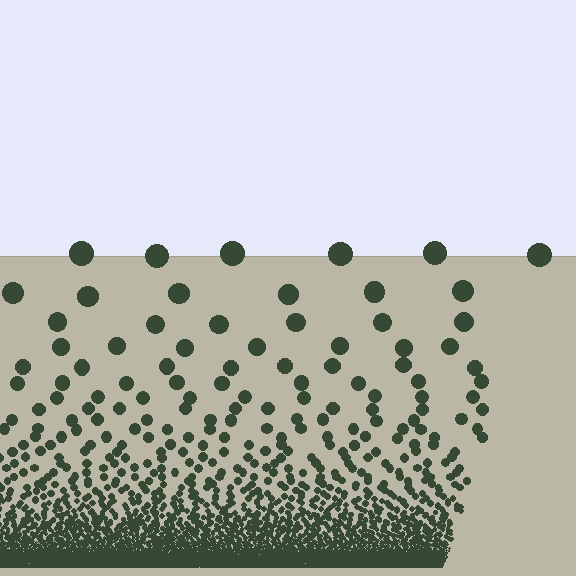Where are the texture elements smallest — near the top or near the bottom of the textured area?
Near the bottom.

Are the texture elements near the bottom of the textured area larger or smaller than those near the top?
Smaller. The gradient is inverted — elements near the bottom are smaller and denser.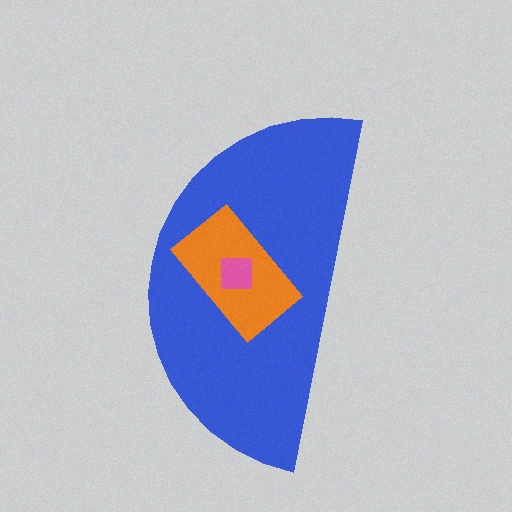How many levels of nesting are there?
3.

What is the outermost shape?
The blue semicircle.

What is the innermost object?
The pink square.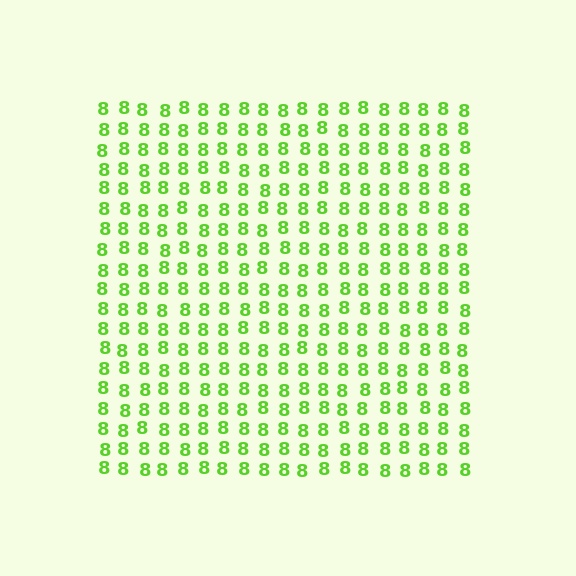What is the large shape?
The large shape is a square.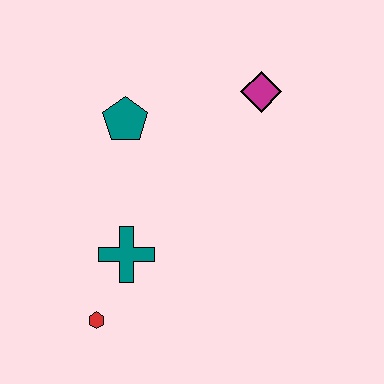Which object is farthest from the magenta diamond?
The red hexagon is farthest from the magenta diamond.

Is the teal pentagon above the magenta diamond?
No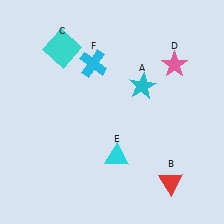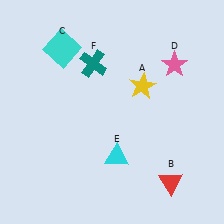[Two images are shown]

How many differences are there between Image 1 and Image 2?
There are 2 differences between the two images.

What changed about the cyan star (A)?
In Image 1, A is cyan. In Image 2, it changed to yellow.